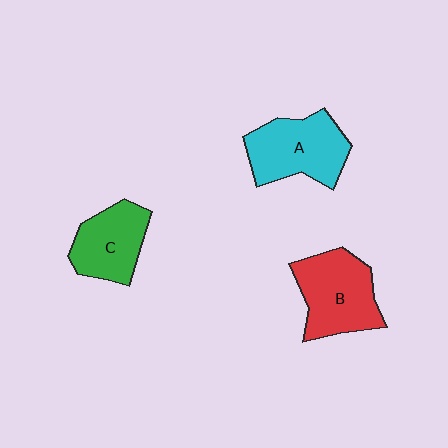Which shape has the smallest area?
Shape C (green).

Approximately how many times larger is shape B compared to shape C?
Approximately 1.3 times.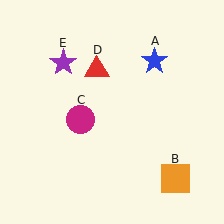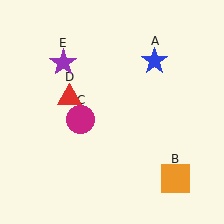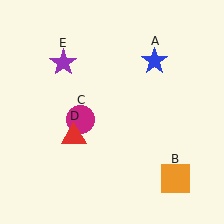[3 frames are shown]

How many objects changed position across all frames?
1 object changed position: red triangle (object D).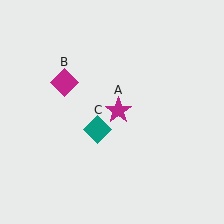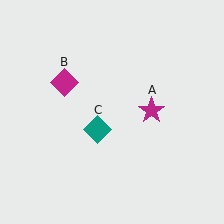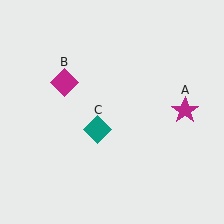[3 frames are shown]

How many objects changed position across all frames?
1 object changed position: magenta star (object A).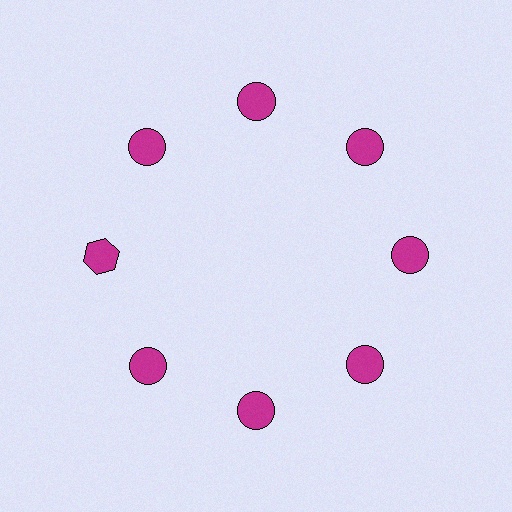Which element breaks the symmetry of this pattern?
The magenta hexagon at roughly the 9 o'clock position breaks the symmetry. All other shapes are magenta circles.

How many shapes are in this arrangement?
There are 8 shapes arranged in a ring pattern.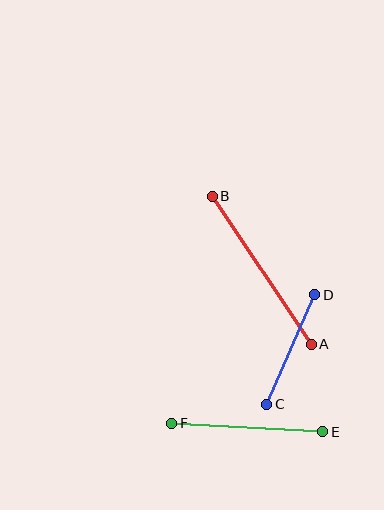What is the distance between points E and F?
The distance is approximately 151 pixels.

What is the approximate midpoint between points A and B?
The midpoint is at approximately (262, 270) pixels.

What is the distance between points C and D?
The distance is approximately 119 pixels.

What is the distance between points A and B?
The distance is approximately 178 pixels.